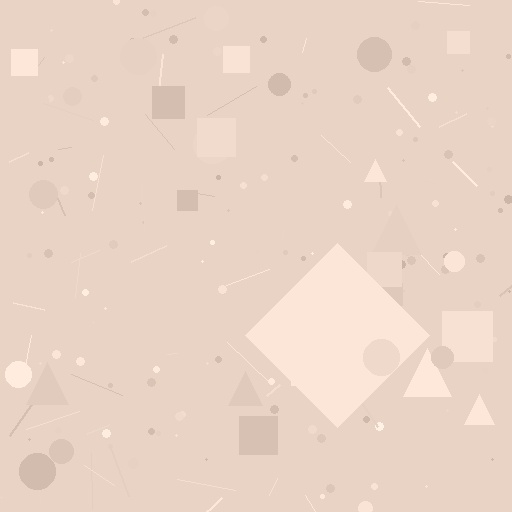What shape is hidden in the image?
A diamond is hidden in the image.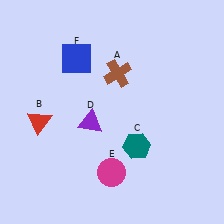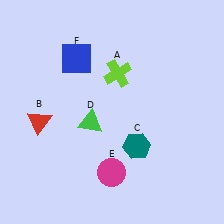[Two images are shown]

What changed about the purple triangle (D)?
In Image 1, D is purple. In Image 2, it changed to green.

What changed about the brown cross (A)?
In Image 1, A is brown. In Image 2, it changed to lime.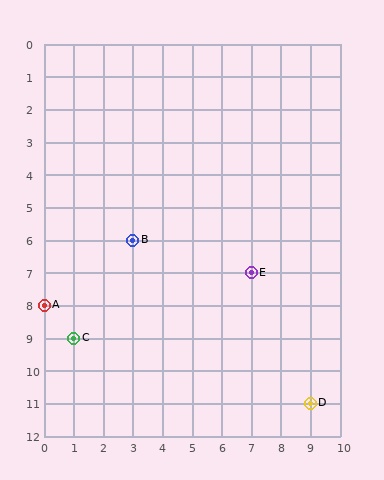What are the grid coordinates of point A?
Point A is at grid coordinates (0, 8).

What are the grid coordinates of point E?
Point E is at grid coordinates (7, 7).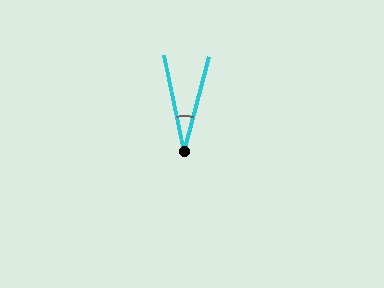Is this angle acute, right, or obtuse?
It is acute.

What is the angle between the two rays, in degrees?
Approximately 26 degrees.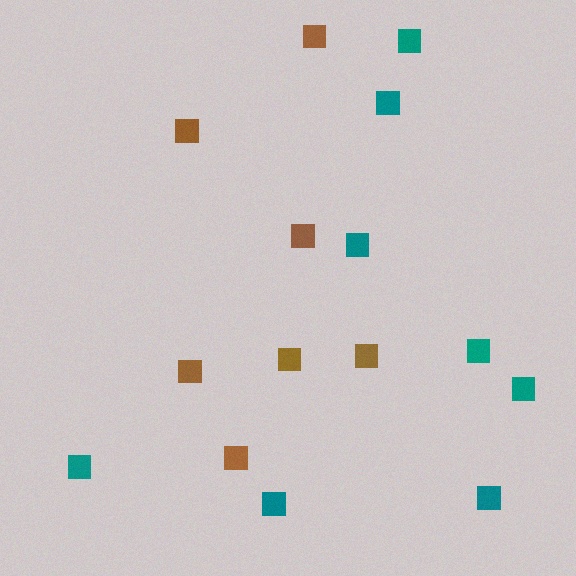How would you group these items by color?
There are 2 groups: one group of brown squares (7) and one group of teal squares (8).